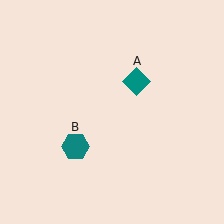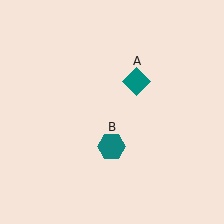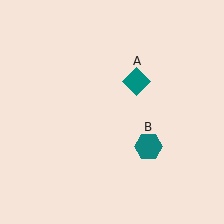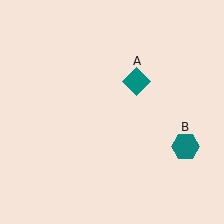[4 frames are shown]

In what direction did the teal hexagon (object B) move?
The teal hexagon (object B) moved right.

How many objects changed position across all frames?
1 object changed position: teal hexagon (object B).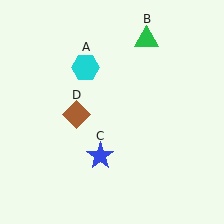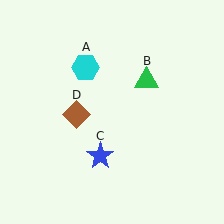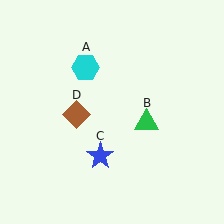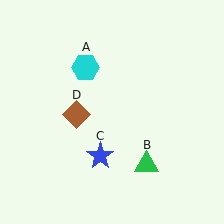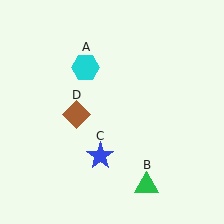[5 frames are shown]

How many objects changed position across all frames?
1 object changed position: green triangle (object B).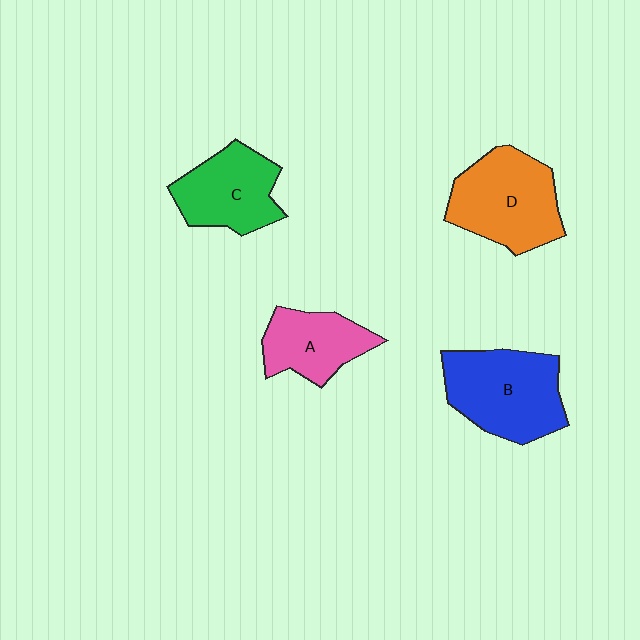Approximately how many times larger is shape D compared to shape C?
Approximately 1.2 times.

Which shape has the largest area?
Shape B (blue).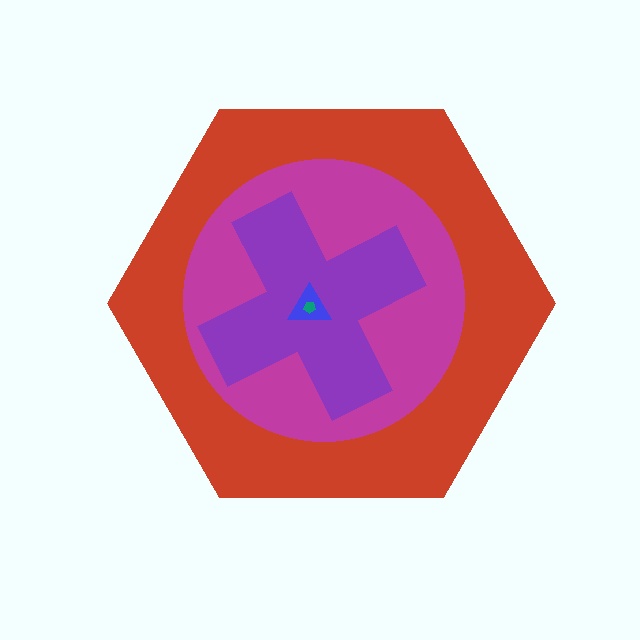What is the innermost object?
The teal pentagon.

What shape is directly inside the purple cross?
The blue triangle.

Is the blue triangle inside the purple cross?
Yes.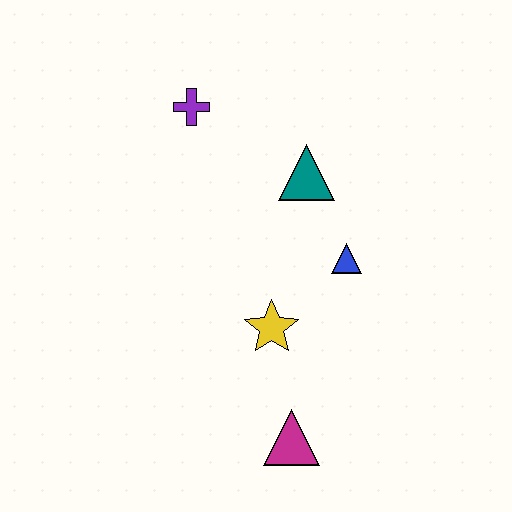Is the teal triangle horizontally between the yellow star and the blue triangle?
Yes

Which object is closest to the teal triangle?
The blue triangle is closest to the teal triangle.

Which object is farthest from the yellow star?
The purple cross is farthest from the yellow star.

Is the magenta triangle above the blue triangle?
No